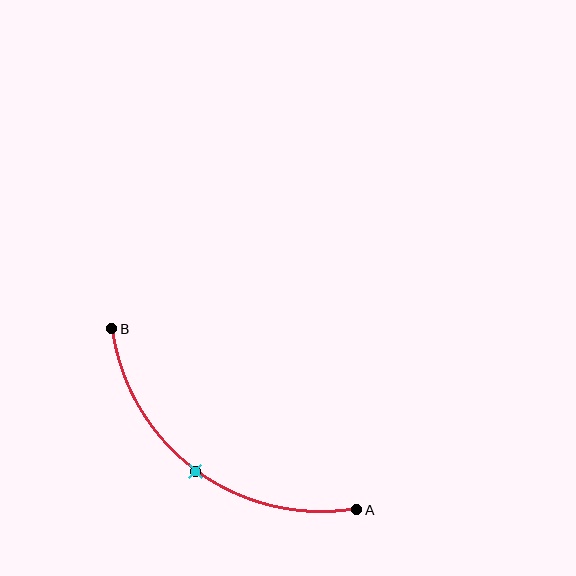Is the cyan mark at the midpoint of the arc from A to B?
Yes. The cyan mark lies on the arc at equal arc-length from both A and B — it is the arc midpoint.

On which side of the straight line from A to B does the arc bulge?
The arc bulges below and to the left of the straight line connecting A and B.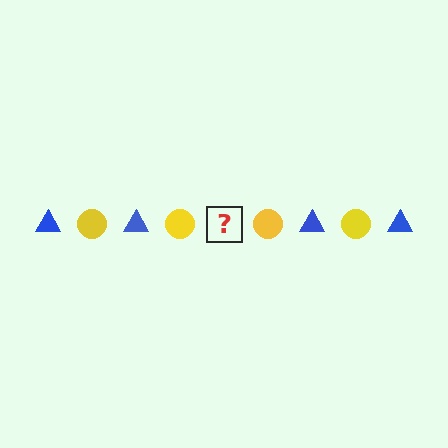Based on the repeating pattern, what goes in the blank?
The blank should be a blue triangle.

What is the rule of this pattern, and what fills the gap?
The rule is that the pattern alternates between blue triangle and yellow circle. The gap should be filled with a blue triangle.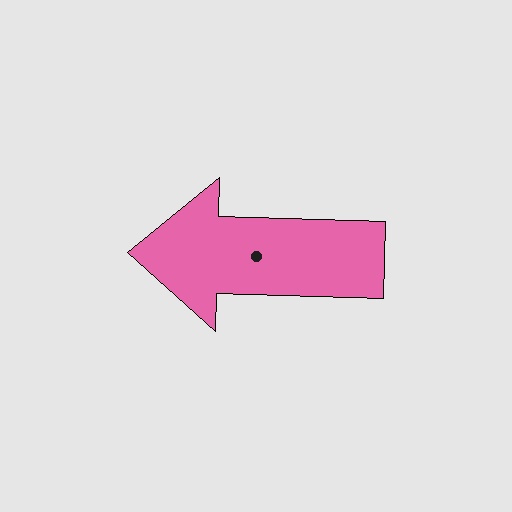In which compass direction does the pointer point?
West.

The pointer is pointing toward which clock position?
Roughly 9 o'clock.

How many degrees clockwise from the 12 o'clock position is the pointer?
Approximately 272 degrees.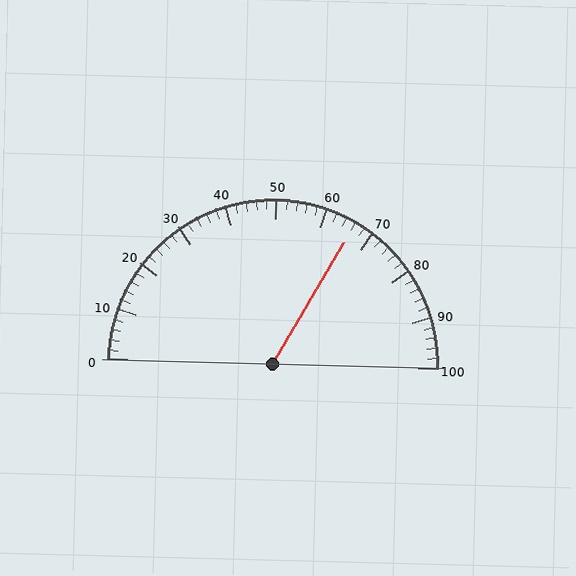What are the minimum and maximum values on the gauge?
The gauge ranges from 0 to 100.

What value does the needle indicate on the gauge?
The needle indicates approximately 66.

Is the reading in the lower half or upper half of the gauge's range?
The reading is in the upper half of the range (0 to 100).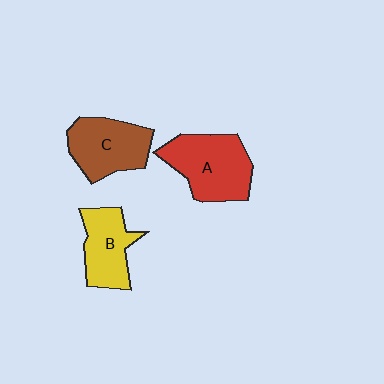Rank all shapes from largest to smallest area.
From largest to smallest: A (red), C (brown), B (yellow).